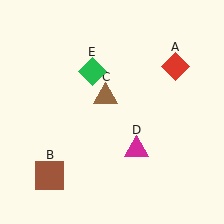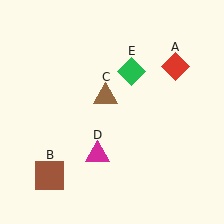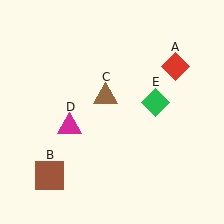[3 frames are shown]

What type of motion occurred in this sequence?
The magenta triangle (object D), green diamond (object E) rotated clockwise around the center of the scene.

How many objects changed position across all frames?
2 objects changed position: magenta triangle (object D), green diamond (object E).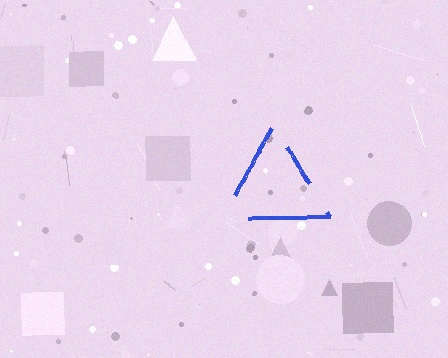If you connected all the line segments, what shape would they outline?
They would outline a triangle.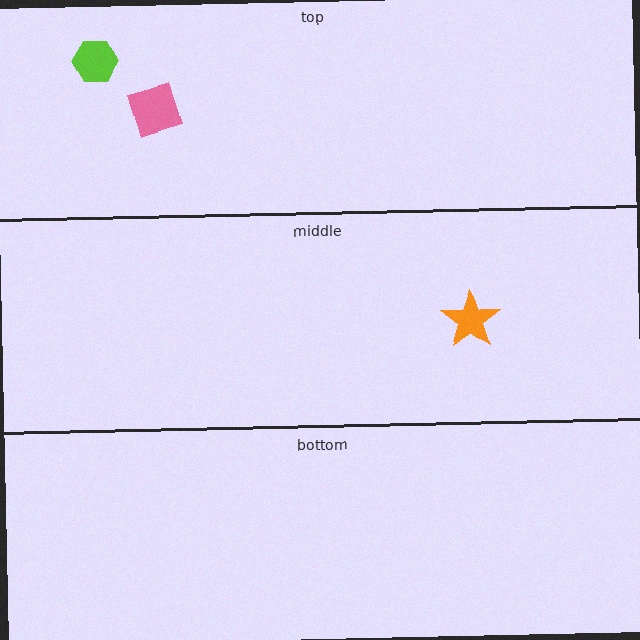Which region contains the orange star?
The middle region.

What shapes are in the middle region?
The orange star.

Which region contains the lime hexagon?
The top region.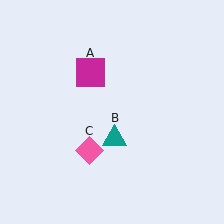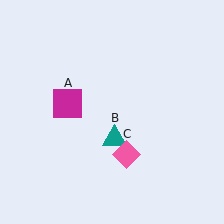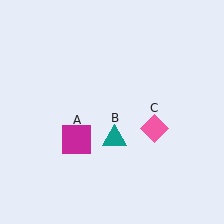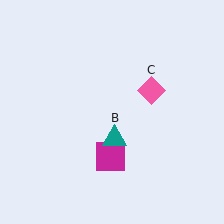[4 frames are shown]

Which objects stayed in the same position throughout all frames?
Teal triangle (object B) remained stationary.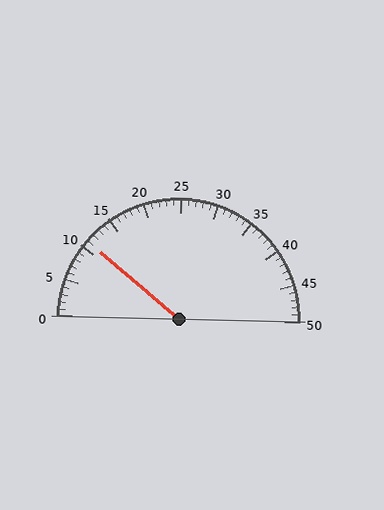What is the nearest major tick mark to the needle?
The nearest major tick mark is 10.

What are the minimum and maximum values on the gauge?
The gauge ranges from 0 to 50.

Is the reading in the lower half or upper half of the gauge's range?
The reading is in the lower half of the range (0 to 50).